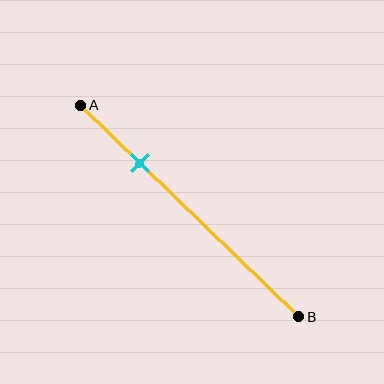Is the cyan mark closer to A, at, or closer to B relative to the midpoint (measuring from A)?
The cyan mark is closer to point A than the midpoint of segment AB.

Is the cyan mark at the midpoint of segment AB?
No, the mark is at about 25% from A, not at the 50% midpoint.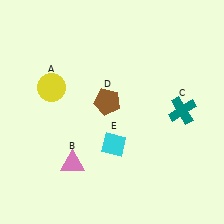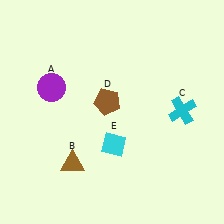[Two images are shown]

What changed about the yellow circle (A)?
In Image 1, A is yellow. In Image 2, it changed to purple.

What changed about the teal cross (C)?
In Image 1, C is teal. In Image 2, it changed to cyan.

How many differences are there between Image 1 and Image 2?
There are 3 differences between the two images.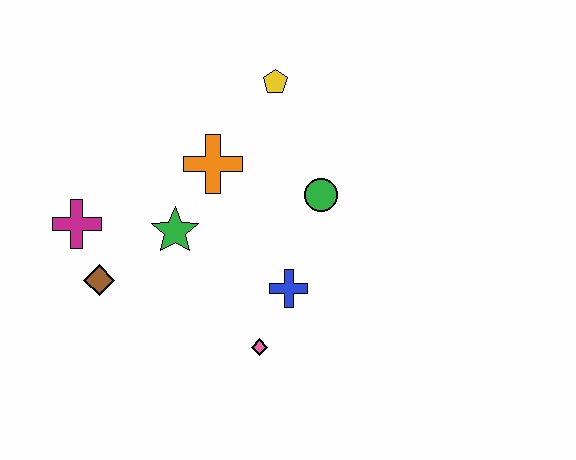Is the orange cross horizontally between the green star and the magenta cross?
No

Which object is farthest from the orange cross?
The pink diamond is farthest from the orange cross.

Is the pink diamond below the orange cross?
Yes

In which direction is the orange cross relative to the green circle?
The orange cross is to the left of the green circle.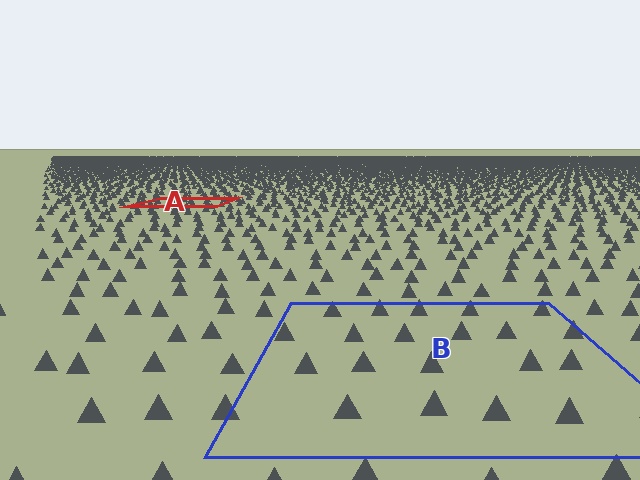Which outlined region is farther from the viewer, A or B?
Region A is farther from the viewer — the texture elements inside it appear smaller and more densely packed.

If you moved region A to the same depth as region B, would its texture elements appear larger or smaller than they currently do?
They would appear larger. At a closer depth, the same texture elements are projected at a bigger on-screen size.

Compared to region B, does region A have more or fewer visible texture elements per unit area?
Region A has more texture elements per unit area — they are packed more densely because it is farther away.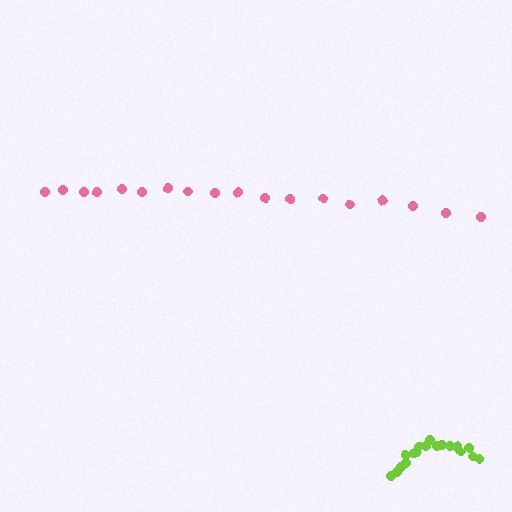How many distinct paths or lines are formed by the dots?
There are 2 distinct paths.